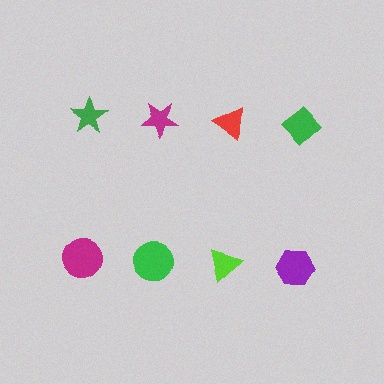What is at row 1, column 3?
A red triangle.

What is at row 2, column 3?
A lime triangle.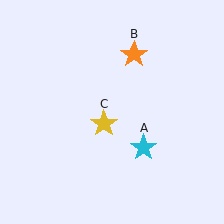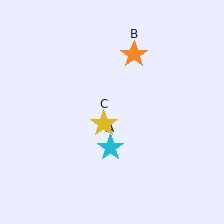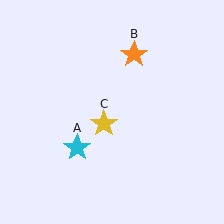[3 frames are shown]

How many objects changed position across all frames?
1 object changed position: cyan star (object A).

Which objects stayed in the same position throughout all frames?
Orange star (object B) and yellow star (object C) remained stationary.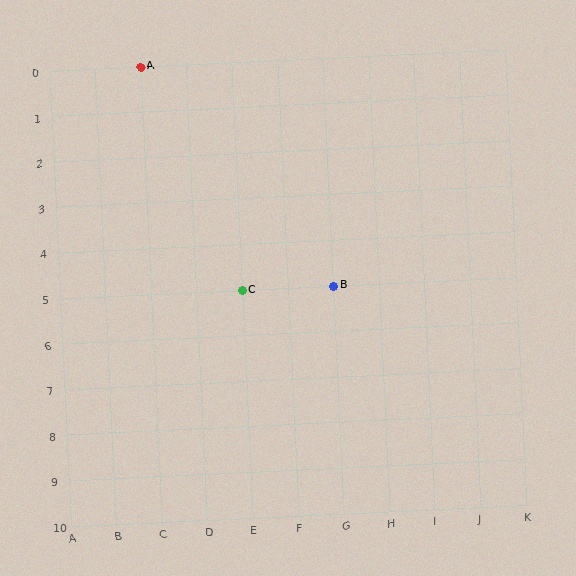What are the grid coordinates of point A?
Point A is at grid coordinates (C, 0).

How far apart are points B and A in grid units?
Points B and A are 4 columns and 5 rows apart (about 6.4 grid units diagonally).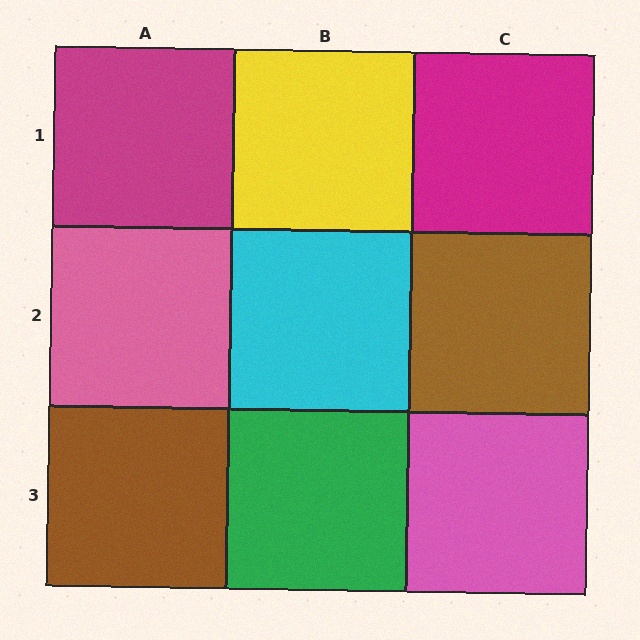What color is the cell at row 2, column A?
Pink.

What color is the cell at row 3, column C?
Pink.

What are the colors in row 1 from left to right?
Magenta, yellow, magenta.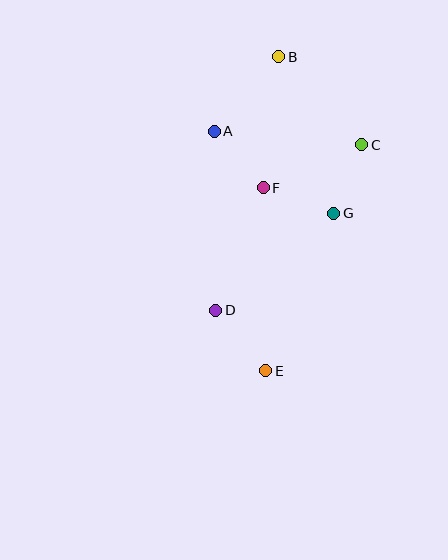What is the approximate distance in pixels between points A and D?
The distance between A and D is approximately 179 pixels.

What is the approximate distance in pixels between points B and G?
The distance between B and G is approximately 166 pixels.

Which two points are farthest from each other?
Points B and E are farthest from each other.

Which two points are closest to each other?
Points C and G are closest to each other.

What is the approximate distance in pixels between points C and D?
The distance between C and D is approximately 221 pixels.